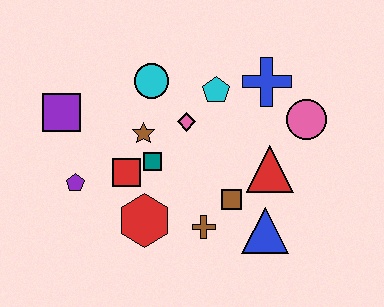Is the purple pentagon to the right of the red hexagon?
No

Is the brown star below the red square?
No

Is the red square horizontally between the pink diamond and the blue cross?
No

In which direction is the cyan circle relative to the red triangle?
The cyan circle is to the left of the red triangle.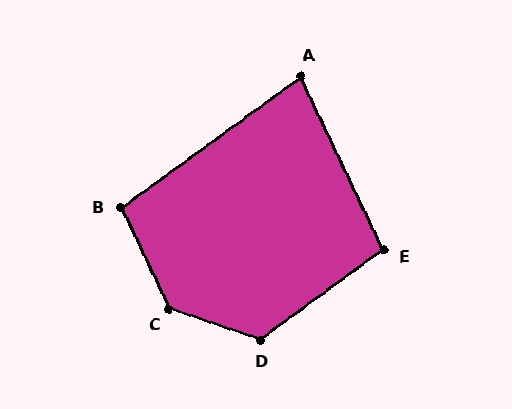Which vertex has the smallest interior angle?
A, at approximately 79 degrees.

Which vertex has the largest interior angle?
C, at approximately 135 degrees.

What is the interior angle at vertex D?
Approximately 125 degrees (obtuse).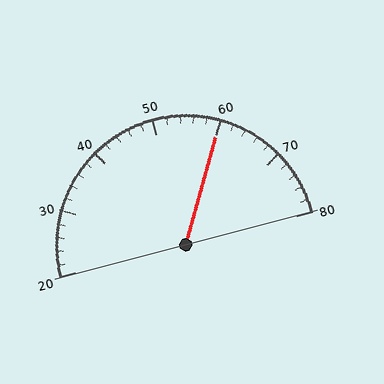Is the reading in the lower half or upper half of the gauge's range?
The reading is in the upper half of the range (20 to 80).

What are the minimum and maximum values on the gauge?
The gauge ranges from 20 to 80.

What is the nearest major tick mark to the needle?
The nearest major tick mark is 60.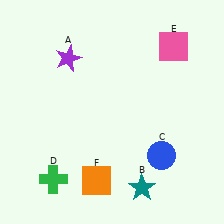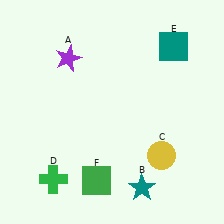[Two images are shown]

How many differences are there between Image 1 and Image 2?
There are 3 differences between the two images.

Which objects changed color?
C changed from blue to yellow. E changed from pink to teal. F changed from orange to green.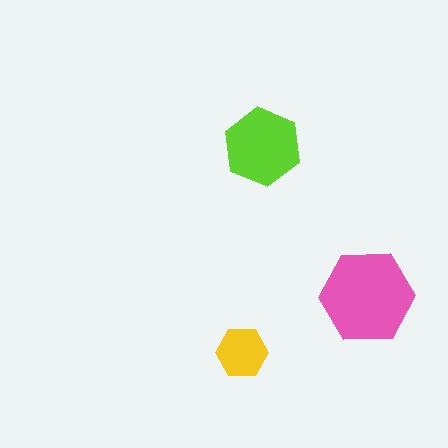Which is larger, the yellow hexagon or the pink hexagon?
The pink one.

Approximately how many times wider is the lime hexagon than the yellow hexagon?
About 1.5 times wider.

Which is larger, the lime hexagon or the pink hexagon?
The pink one.